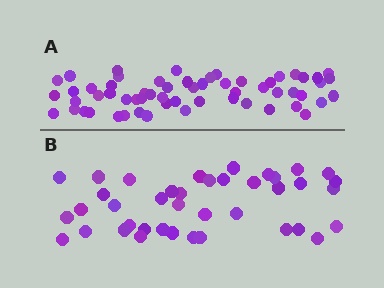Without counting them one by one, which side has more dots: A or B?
Region A (the top region) has more dots.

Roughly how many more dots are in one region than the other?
Region A has approximately 20 more dots than region B.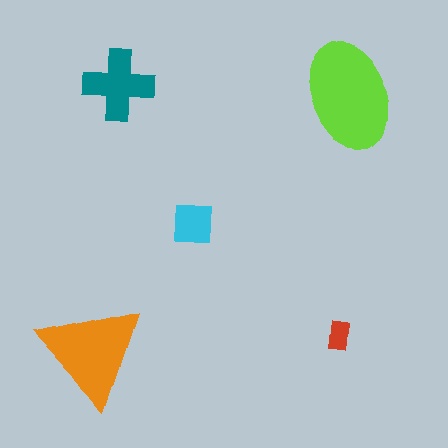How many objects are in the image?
There are 5 objects in the image.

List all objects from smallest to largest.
The red rectangle, the cyan square, the teal cross, the orange triangle, the lime ellipse.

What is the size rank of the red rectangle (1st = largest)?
5th.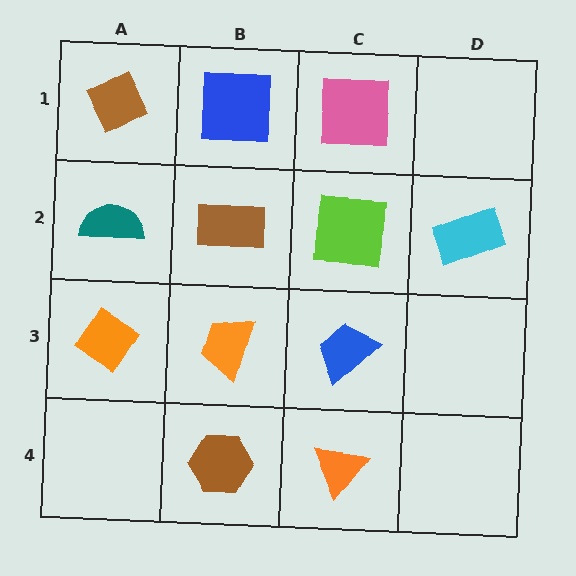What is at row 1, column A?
A brown diamond.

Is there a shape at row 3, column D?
No, that cell is empty.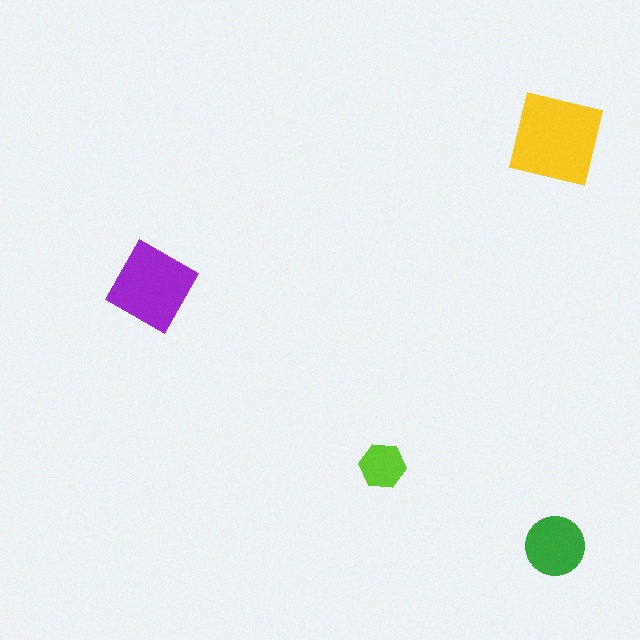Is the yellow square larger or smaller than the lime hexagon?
Larger.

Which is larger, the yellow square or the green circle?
The yellow square.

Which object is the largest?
The yellow square.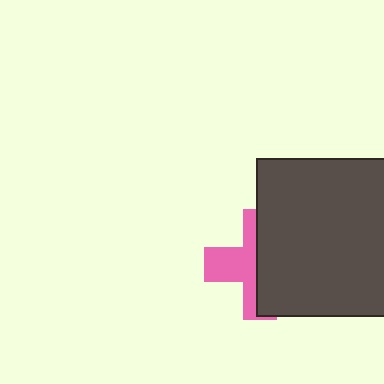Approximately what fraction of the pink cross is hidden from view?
Roughly 57% of the pink cross is hidden behind the dark gray square.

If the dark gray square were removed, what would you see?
You would see the complete pink cross.